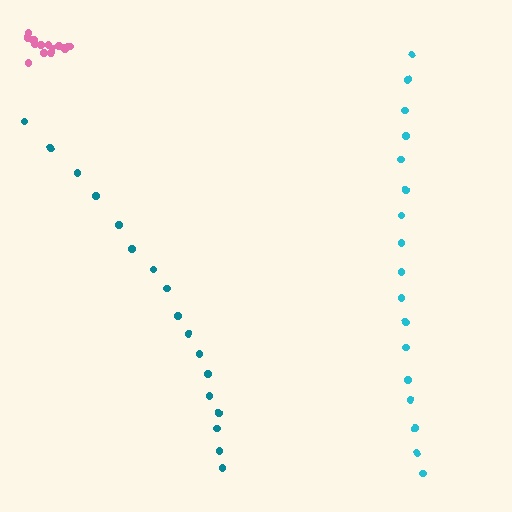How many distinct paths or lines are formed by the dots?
There are 3 distinct paths.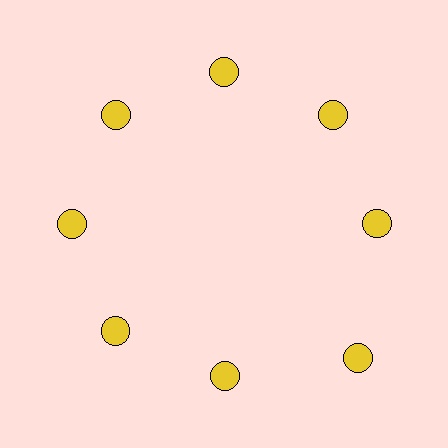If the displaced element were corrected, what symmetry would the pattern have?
It would have 8-fold rotational symmetry — the pattern would map onto itself every 45 degrees.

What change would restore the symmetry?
The symmetry would be restored by moving it inward, back onto the ring so that all 8 circles sit at equal angles and equal distance from the center.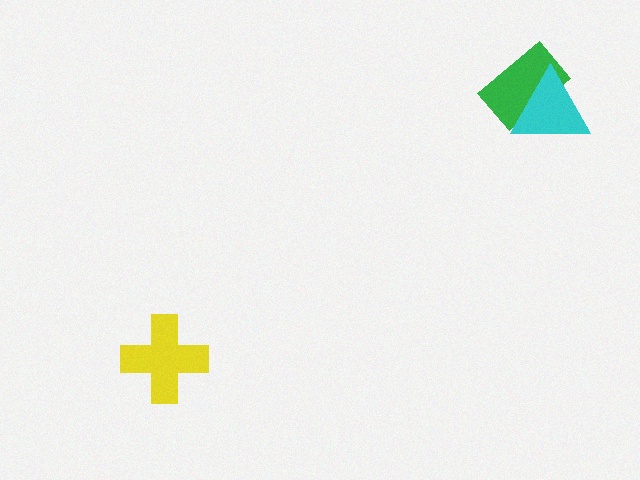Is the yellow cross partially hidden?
No, no other shape covers it.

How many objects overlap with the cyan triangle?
1 object overlaps with the cyan triangle.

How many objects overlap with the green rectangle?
1 object overlaps with the green rectangle.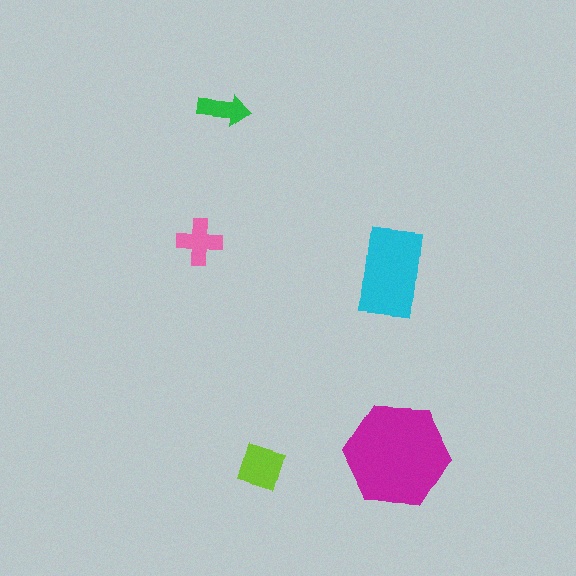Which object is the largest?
The magenta hexagon.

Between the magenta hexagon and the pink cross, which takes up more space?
The magenta hexagon.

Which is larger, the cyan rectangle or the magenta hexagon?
The magenta hexagon.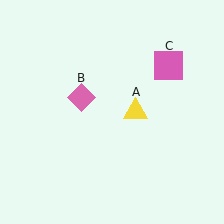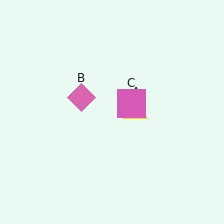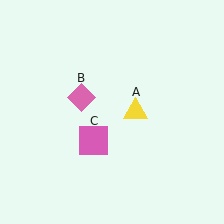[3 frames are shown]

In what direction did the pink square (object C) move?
The pink square (object C) moved down and to the left.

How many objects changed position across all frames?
1 object changed position: pink square (object C).